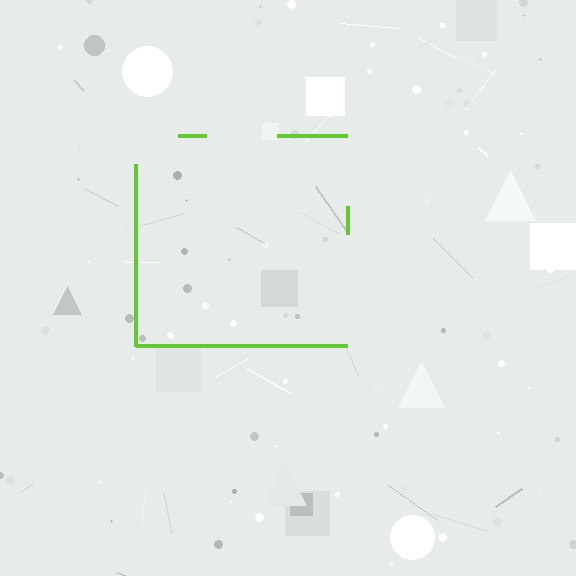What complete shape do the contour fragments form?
The contour fragments form a square.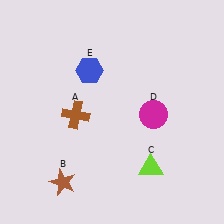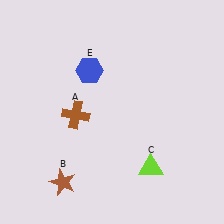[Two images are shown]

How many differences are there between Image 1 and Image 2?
There is 1 difference between the two images.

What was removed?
The magenta circle (D) was removed in Image 2.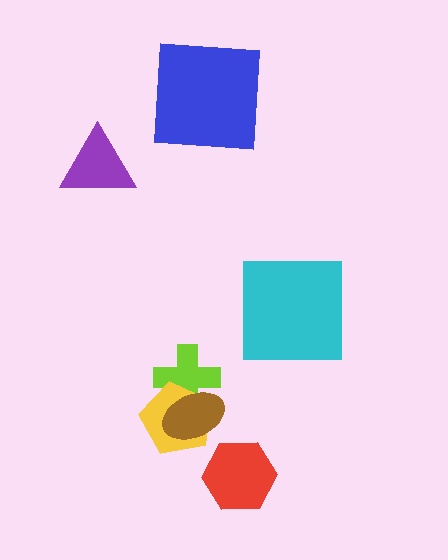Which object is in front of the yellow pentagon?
The brown ellipse is in front of the yellow pentagon.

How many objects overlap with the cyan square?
0 objects overlap with the cyan square.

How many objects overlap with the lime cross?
2 objects overlap with the lime cross.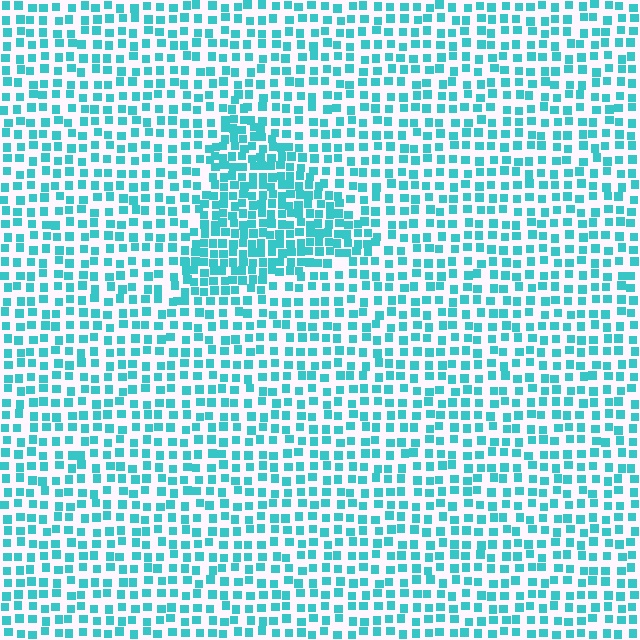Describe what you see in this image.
The image contains small cyan elements arranged at two different densities. A triangle-shaped region is visible where the elements are more densely packed than the surrounding area.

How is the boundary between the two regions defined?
The boundary is defined by a change in element density (approximately 1.8x ratio). All elements are the same color, size, and shape.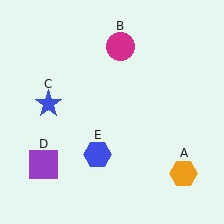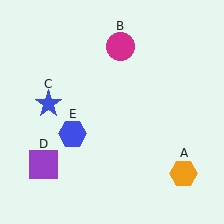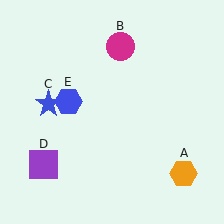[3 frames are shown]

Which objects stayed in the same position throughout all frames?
Orange hexagon (object A) and magenta circle (object B) and blue star (object C) and purple square (object D) remained stationary.